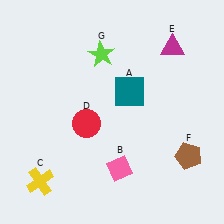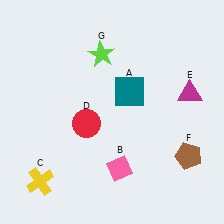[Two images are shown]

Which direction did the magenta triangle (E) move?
The magenta triangle (E) moved down.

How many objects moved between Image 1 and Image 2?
1 object moved between the two images.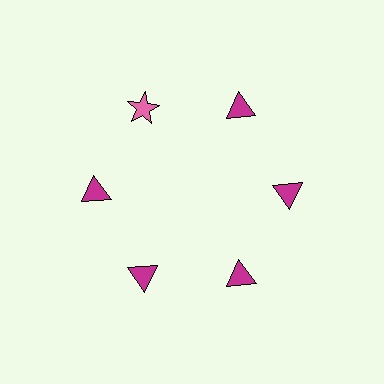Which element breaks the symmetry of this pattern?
The pink star at roughly the 11 o'clock position breaks the symmetry. All other shapes are magenta triangles.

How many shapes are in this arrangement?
There are 6 shapes arranged in a ring pattern.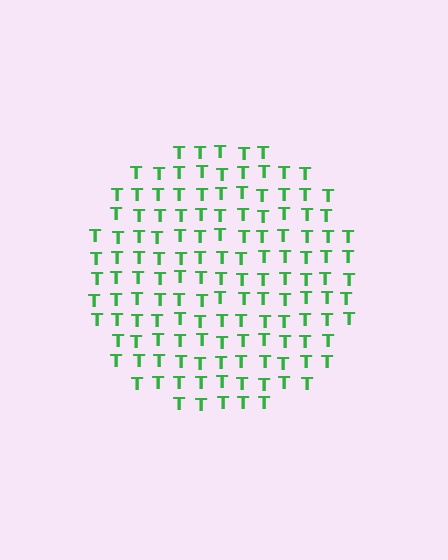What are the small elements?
The small elements are letter T's.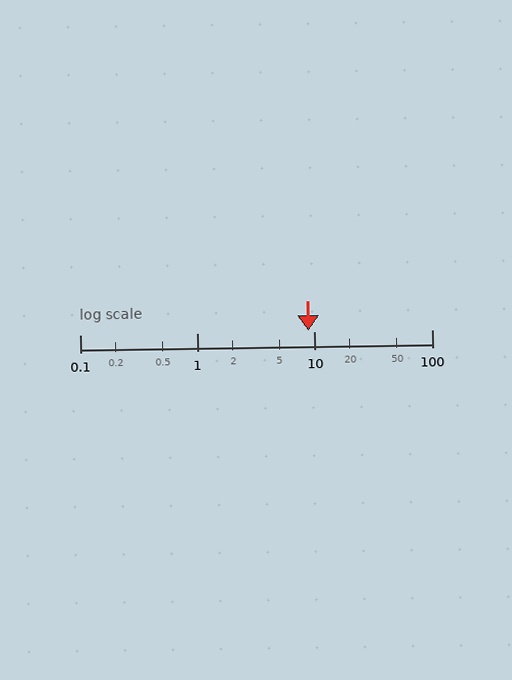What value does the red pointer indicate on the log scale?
The pointer indicates approximately 8.8.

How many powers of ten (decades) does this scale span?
The scale spans 3 decades, from 0.1 to 100.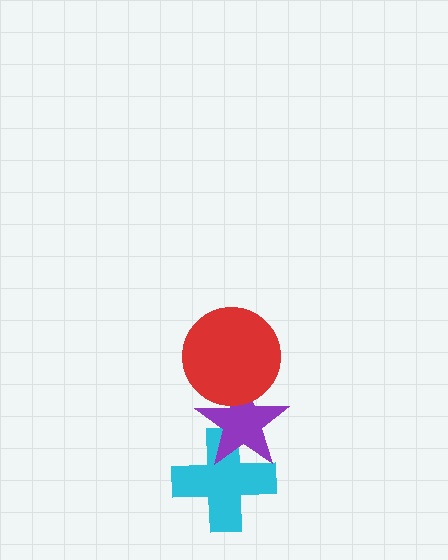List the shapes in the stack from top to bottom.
From top to bottom: the red circle, the purple star, the cyan cross.